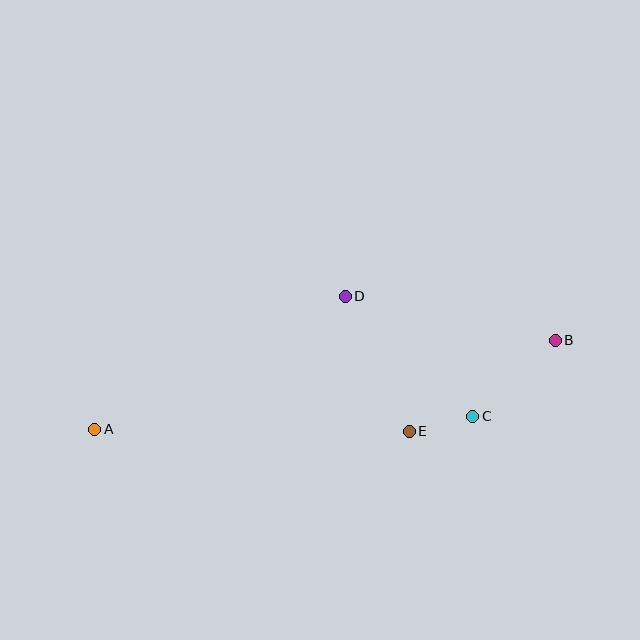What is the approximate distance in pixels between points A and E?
The distance between A and E is approximately 314 pixels.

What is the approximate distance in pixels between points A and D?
The distance between A and D is approximately 283 pixels.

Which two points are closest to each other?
Points C and E are closest to each other.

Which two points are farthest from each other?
Points A and B are farthest from each other.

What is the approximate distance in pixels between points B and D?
The distance between B and D is approximately 214 pixels.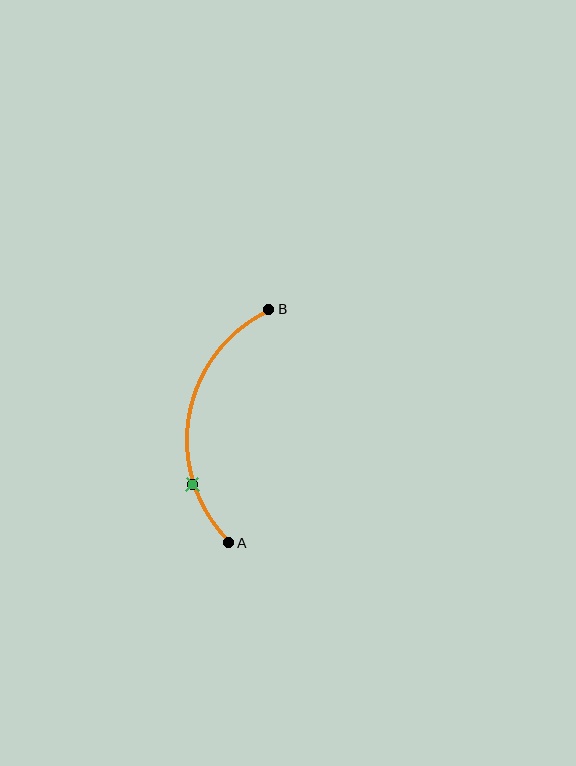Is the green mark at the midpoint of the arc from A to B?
No. The green mark lies on the arc but is closer to endpoint A. The arc midpoint would be at the point on the curve equidistant along the arc from both A and B.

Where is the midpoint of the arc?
The arc midpoint is the point on the curve farthest from the straight line joining A and B. It sits to the left of that line.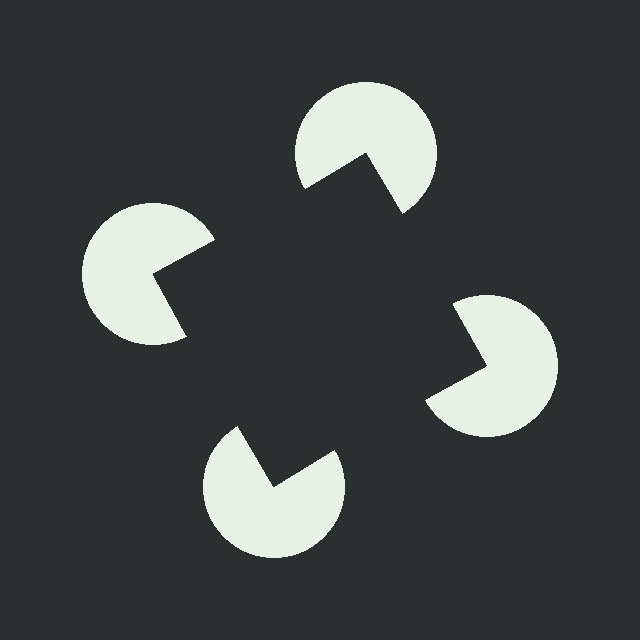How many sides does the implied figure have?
4 sides.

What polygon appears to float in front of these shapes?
An illusory square — its edges are inferred from the aligned wedge cuts in the pac-man discs, not physically drawn.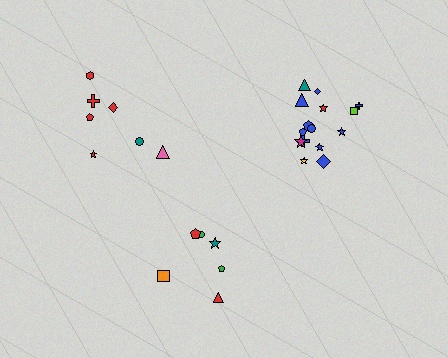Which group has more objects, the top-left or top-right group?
The top-right group.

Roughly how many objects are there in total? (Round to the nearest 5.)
Roughly 30 objects in total.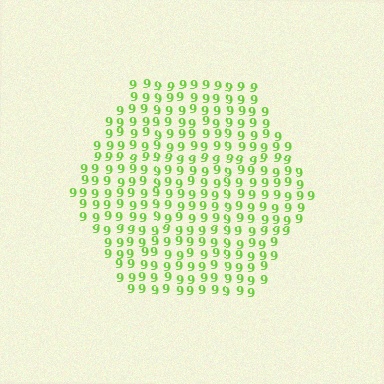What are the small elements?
The small elements are digit 9's.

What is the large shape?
The large shape is a hexagon.